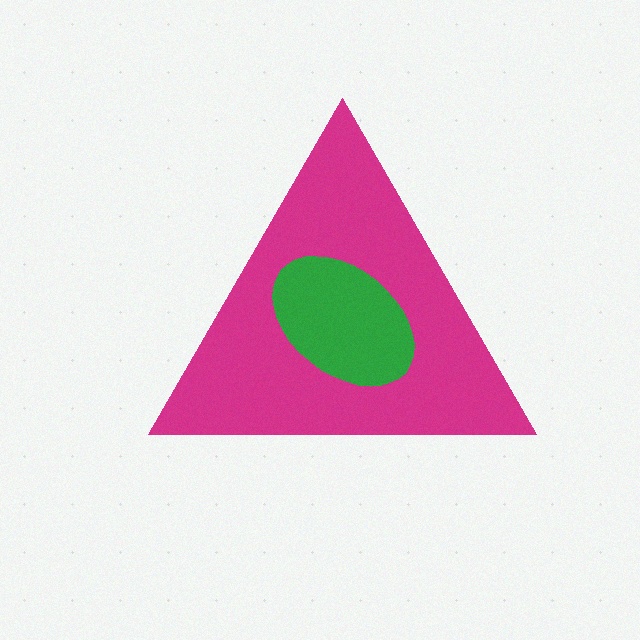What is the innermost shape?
The green ellipse.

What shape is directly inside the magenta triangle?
The green ellipse.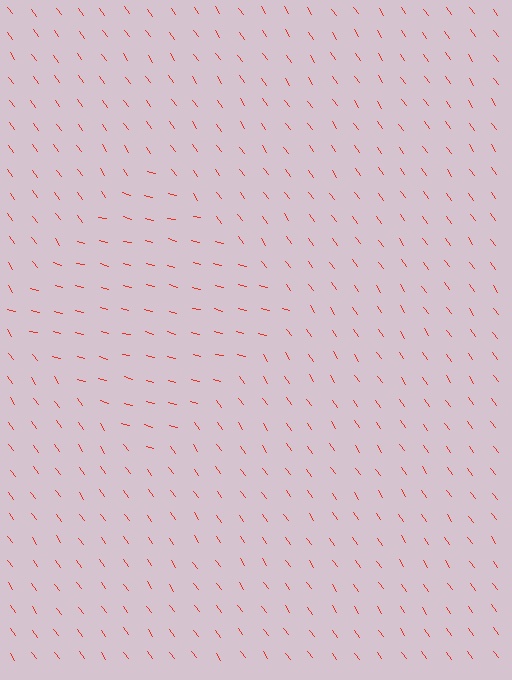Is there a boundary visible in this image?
Yes, there is a texture boundary formed by a change in line orientation.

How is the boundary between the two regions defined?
The boundary is defined purely by a change in line orientation (approximately 39 degrees difference). All lines are the same color and thickness.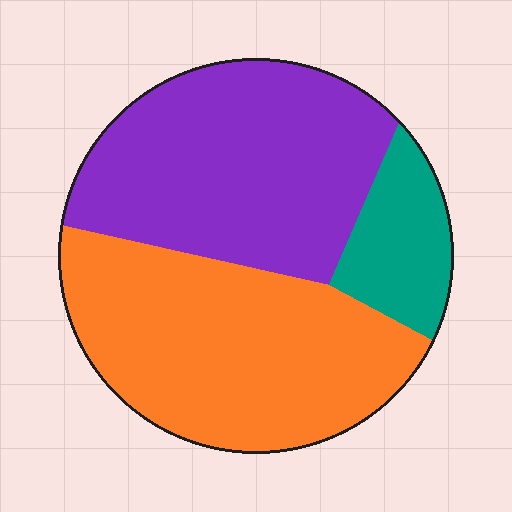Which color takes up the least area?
Teal, at roughly 15%.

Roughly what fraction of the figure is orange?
Orange takes up between a third and a half of the figure.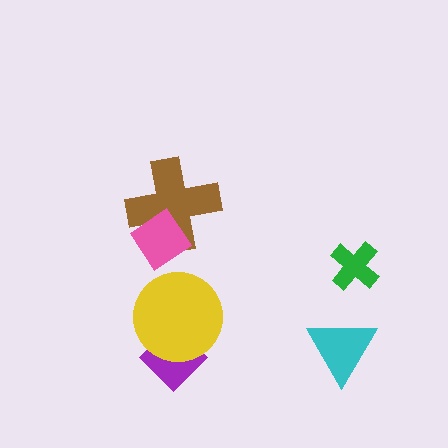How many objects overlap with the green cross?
0 objects overlap with the green cross.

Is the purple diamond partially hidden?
Yes, it is partially covered by another shape.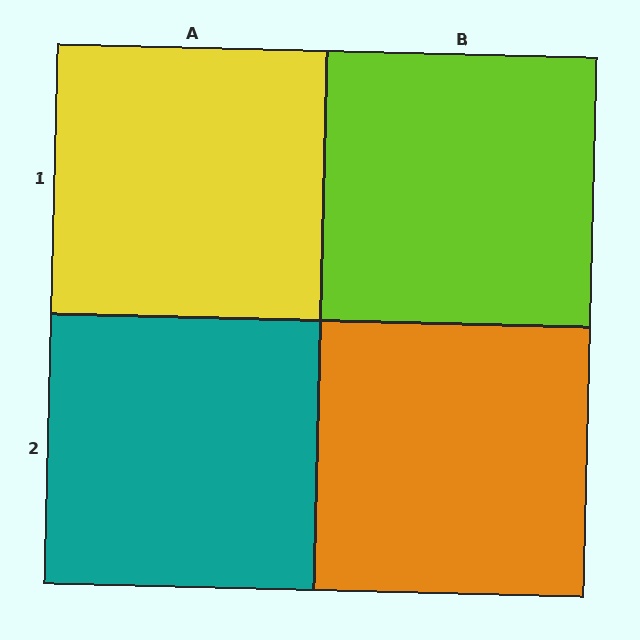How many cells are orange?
1 cell is orange.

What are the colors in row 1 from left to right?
Yellow, lime.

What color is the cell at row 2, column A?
Teal.